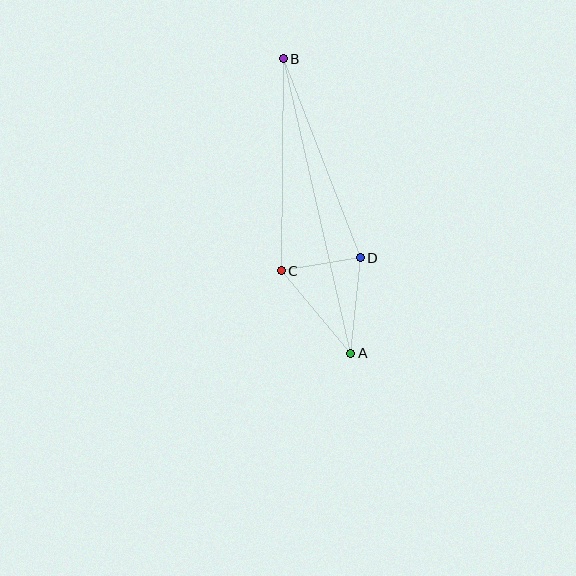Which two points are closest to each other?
Points C and D are closest to each other.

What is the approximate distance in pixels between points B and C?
The distance between B and C is approximately 212 pixels.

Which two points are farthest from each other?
Points A and B are farthest from each other.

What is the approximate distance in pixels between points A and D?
The distance between A and D is approximately 96 pixels.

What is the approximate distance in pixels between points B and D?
The distance between B and D is approximately 213 pixels.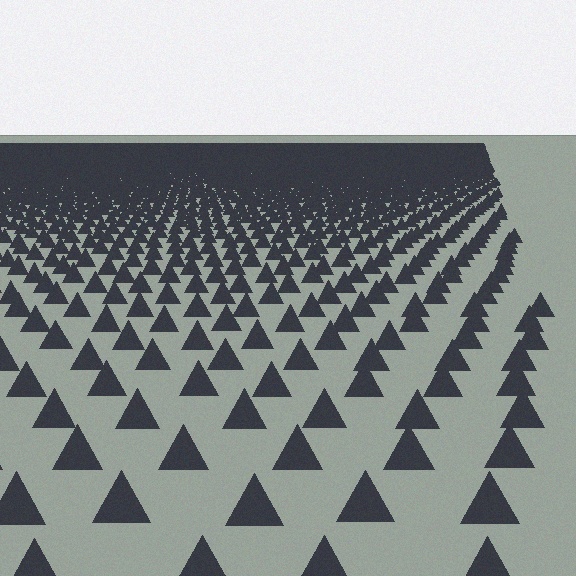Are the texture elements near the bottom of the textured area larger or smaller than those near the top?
Larger. Near the bottom, elements are closer to the viewer and appear at a bigger on-screen size.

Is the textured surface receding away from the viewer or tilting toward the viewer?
The surface is receding away from the viewer. Texture elements get smaller and denser toward the top.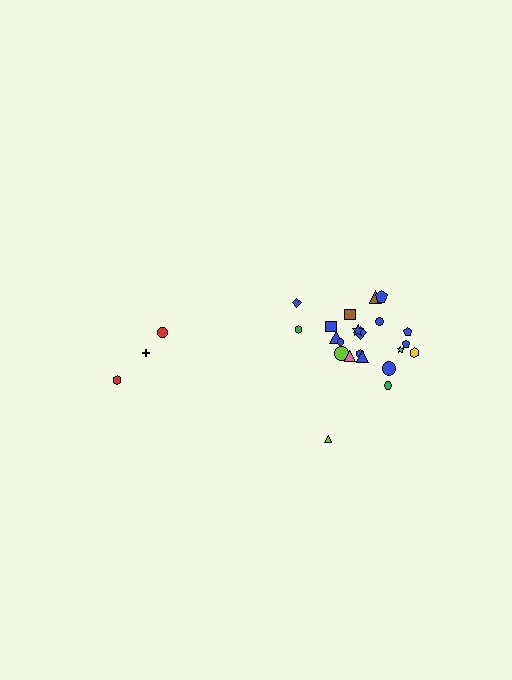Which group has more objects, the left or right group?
The right group.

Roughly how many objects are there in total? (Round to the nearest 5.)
Roughly 25 objects in total.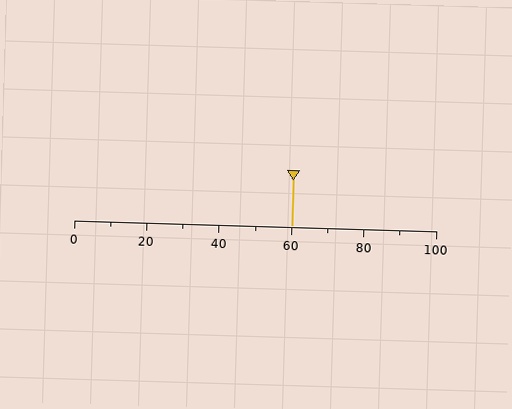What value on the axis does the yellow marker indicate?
The marker indicates approximately 60.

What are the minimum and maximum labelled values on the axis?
The axis runs from 0 to 100.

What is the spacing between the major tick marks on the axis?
The major ticks are spaced 20 apart.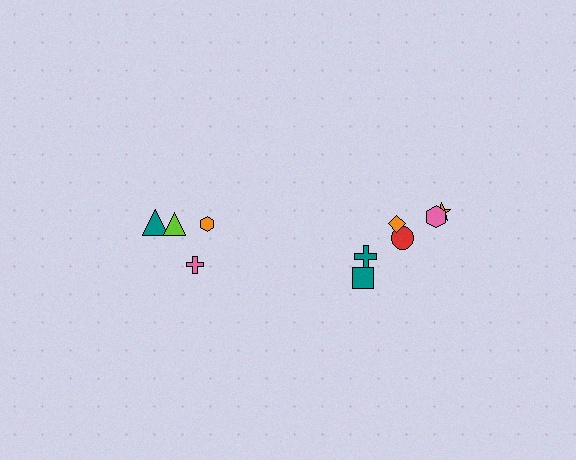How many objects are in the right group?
There are 6 objects.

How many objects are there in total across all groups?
There are 10 objects.